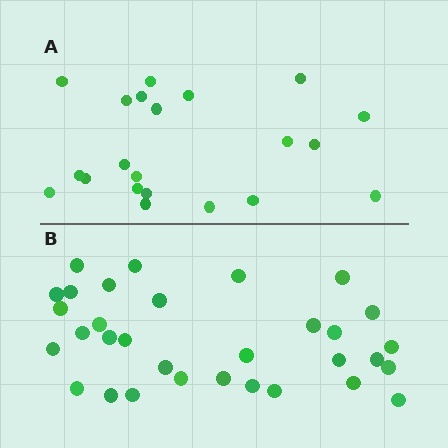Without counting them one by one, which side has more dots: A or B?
Region B (the bottom region) has more dots.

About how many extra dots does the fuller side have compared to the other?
Region B has roughly 12 or so more dots than region A.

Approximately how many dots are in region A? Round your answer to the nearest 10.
About 20 dots. (The exact count is 21, which rounds to 20.)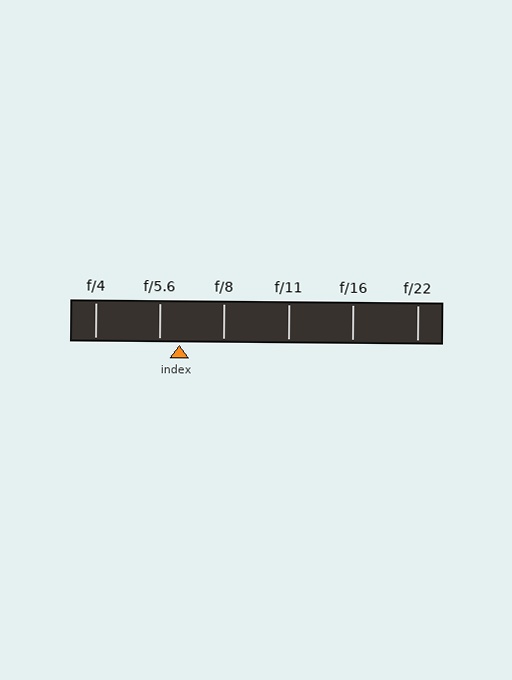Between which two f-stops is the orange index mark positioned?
The index mark is between f/5.6 and f/8.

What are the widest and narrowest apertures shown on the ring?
The widest aperture shown is f/4 and the narrowest is f/22.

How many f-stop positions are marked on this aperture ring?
There are 6 f-stop positions marked.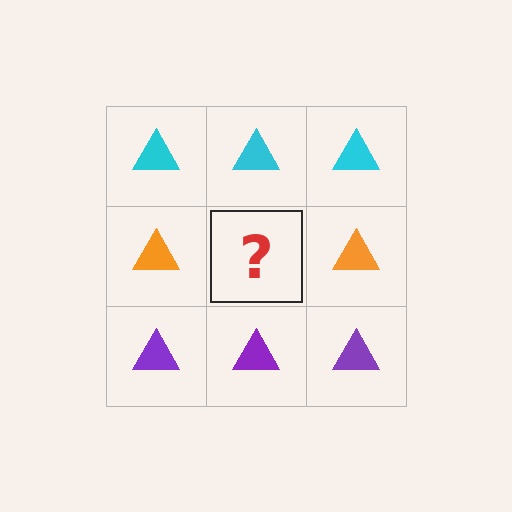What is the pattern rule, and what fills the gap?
The rule is that each row has a consistent color. The gap should be filled with an orange triangle.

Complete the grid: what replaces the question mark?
The question mark should be replaced with an orange triangle.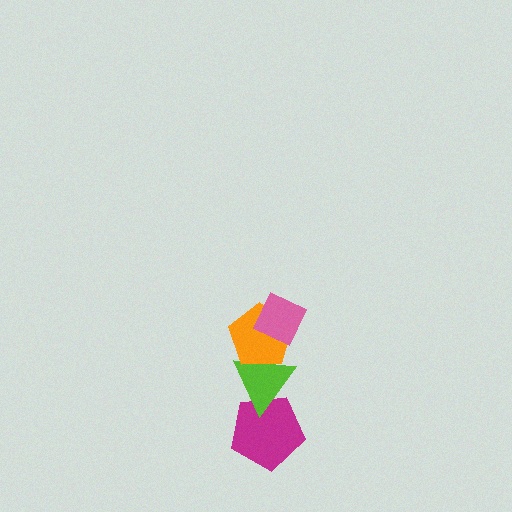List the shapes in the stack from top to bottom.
From top to bottom: the pink diamond, the orange pentagon, the lime triangle, the magenta pentagon.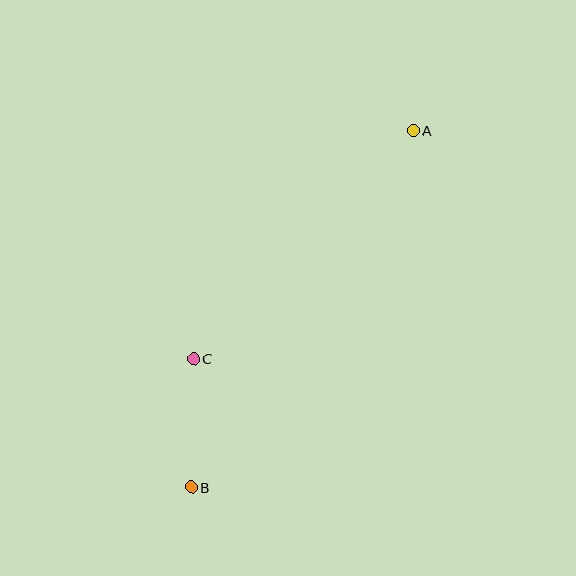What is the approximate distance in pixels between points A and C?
The distance between A and C is approximately 317 pixels.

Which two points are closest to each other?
Points B and C are closest to each other.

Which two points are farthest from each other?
Points A and B are farthest from each other.